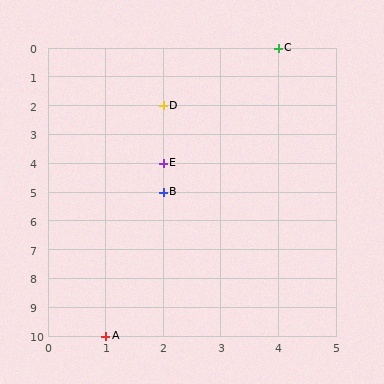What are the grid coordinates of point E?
Point E is at grid coordinates (2, 4).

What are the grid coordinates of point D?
Point D is at grid coordinates (2, 2).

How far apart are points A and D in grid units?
Points A and D are 1 column and 8 rows apart (about 8.1 grid units diagonally).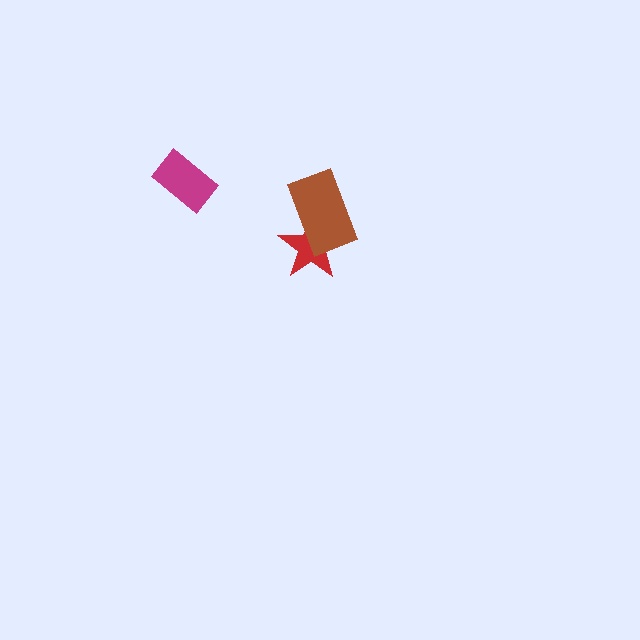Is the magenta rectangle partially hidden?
No, no other shape covers it.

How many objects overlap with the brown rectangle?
1 object overlaps with the brown rectangle.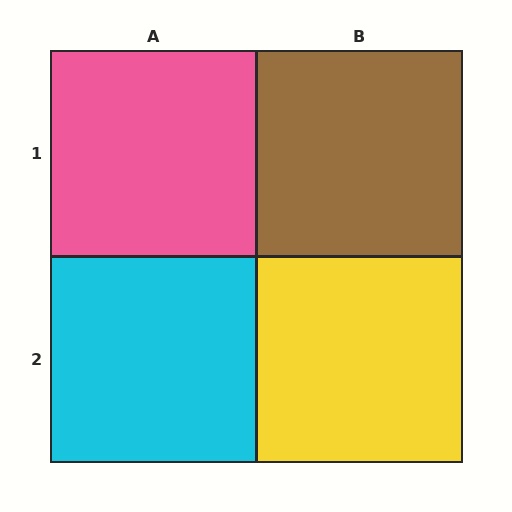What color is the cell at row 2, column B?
Yellow.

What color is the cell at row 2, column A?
Cyan.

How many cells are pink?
1 cell is pink.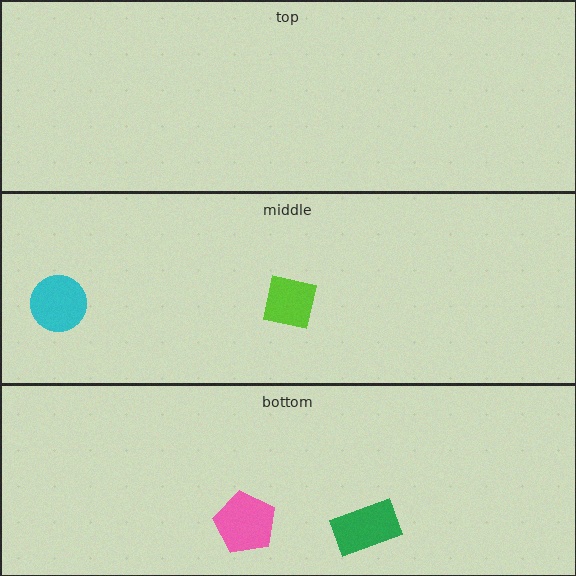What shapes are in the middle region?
The cyan circle, the lime square.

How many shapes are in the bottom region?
2.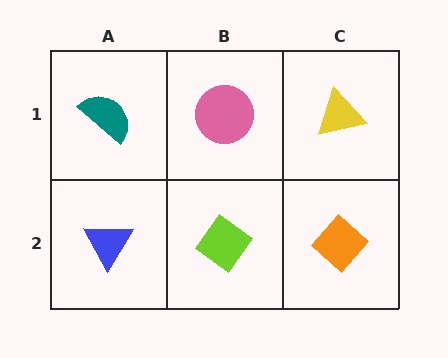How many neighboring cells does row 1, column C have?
2.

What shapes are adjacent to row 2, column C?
A yellow triangle (row 1, column C), a lime diamond (row 2, column B).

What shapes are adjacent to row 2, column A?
A teal semicircle (row 1, column A), a lime diamond (row 2, column B).